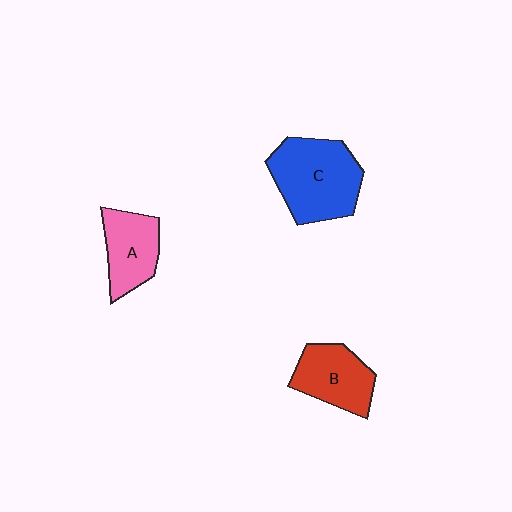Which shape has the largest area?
Shape C (blue).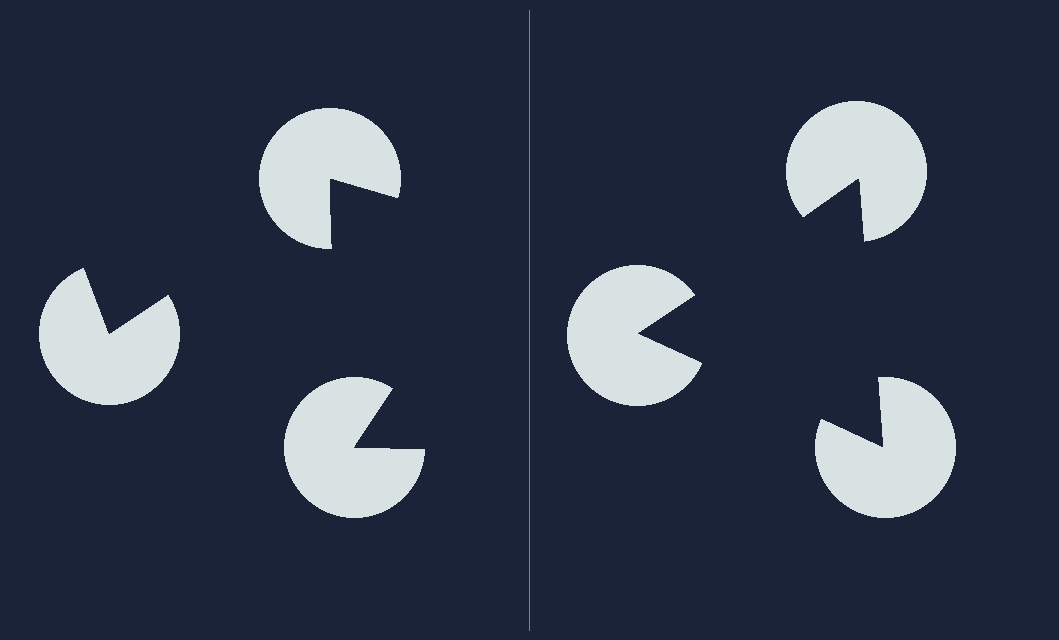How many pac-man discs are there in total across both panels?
6 — 3 on each side.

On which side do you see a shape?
An illusory triangle appears on the right side. On the left side the wedge cuts are rotated, so no coherent shape forms.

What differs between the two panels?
The pac-man discs are positioned identically on both sides; only the wedge orientations differ. On the right they align to a triangle; on the left they are misaligned.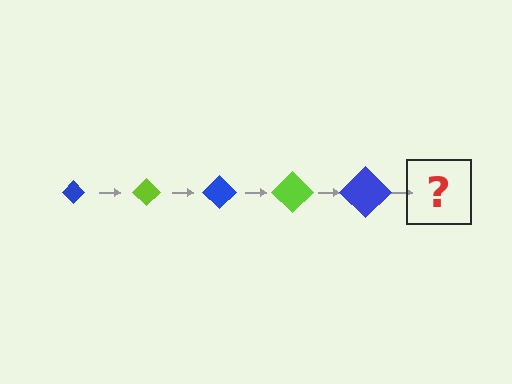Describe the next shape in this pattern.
It should be a lime diamond, larger than the previous one.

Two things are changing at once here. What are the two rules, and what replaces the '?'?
The two rules are that the diamond grows larger each step and the color cycles through blue and lime. The '?' should be a lime diamond, larger than the previous one.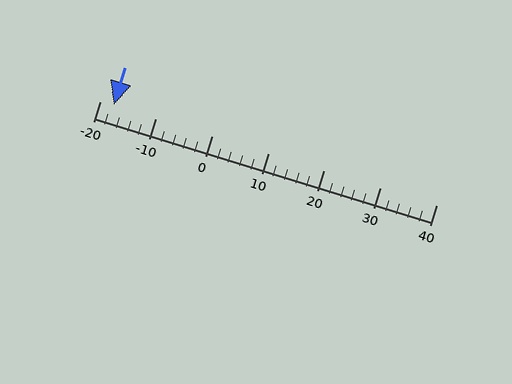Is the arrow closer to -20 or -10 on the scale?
The arrow is closer to -20.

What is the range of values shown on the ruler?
The ruler shows values from -20 to 40.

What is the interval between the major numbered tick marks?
The major tick marks are spaced 10 units apart.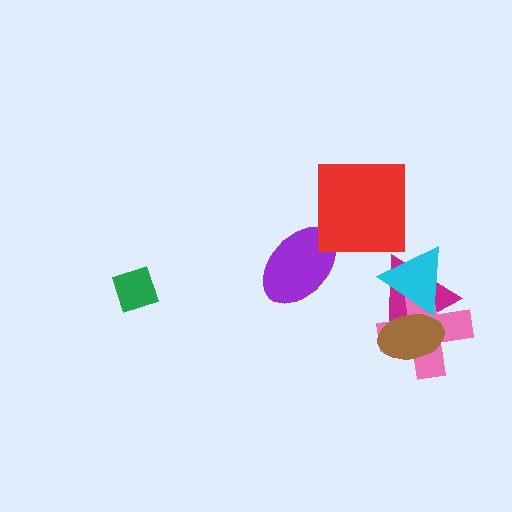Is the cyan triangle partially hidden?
Yes, it is partially covered by another shape.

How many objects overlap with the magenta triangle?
3 objects overlap with the magenta triangle.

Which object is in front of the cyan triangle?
The brown ellipse is in front of the cyan triangle.